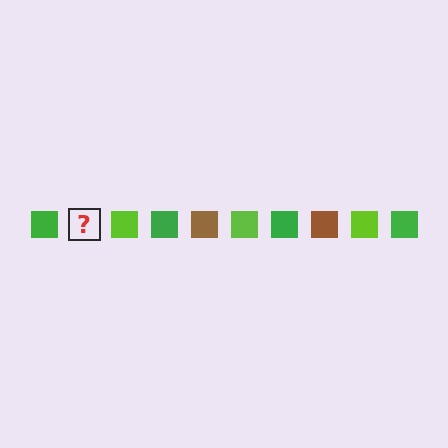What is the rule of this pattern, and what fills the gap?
The rule is that the pattern cycles through green, brown, lime squares. The gap should be filled with a brown square.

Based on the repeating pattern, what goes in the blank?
The blank should be a brown square.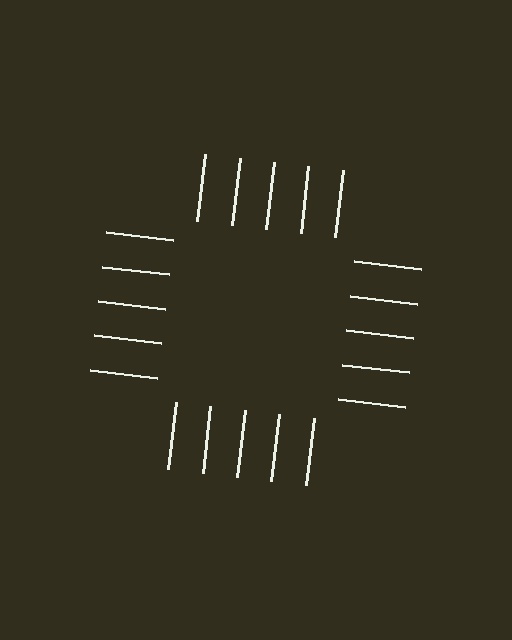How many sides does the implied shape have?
4 sides — the line-ends trace a square.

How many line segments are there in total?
20 — 5 along each of the 4 edges.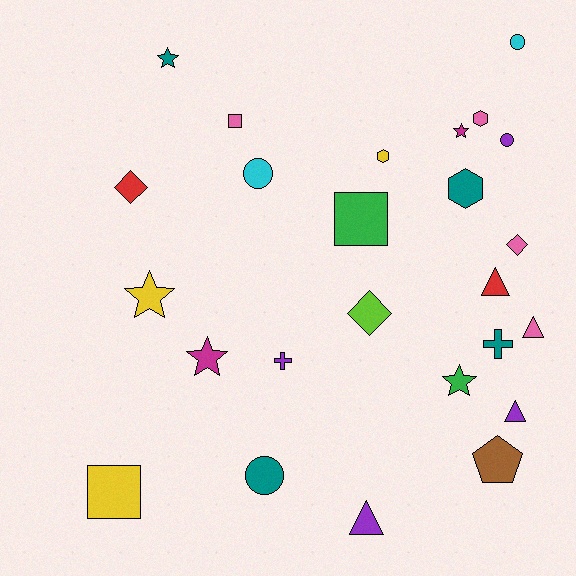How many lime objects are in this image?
There is 1 lime object.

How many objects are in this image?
There are 25 objects.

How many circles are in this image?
There are 4 circles.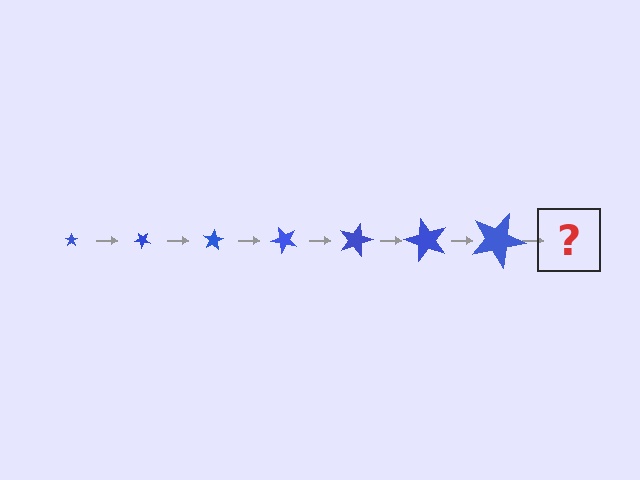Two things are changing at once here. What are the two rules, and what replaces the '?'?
The two rules are that the star grows larger each step and it rotates 40 degrees each step. The '?' should be a star, larger than the previous one and rotated 280 degrees from the start.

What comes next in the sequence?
The next element should be a star, larger than the previous one and rotated 280 degrees from the start.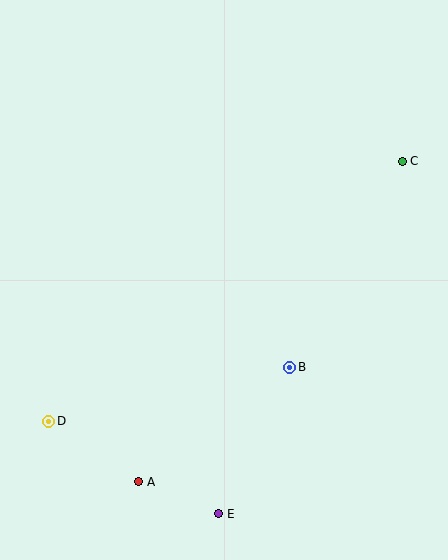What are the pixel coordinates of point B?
Point B is at (289, 367).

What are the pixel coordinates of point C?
Point C is at (402, 161).